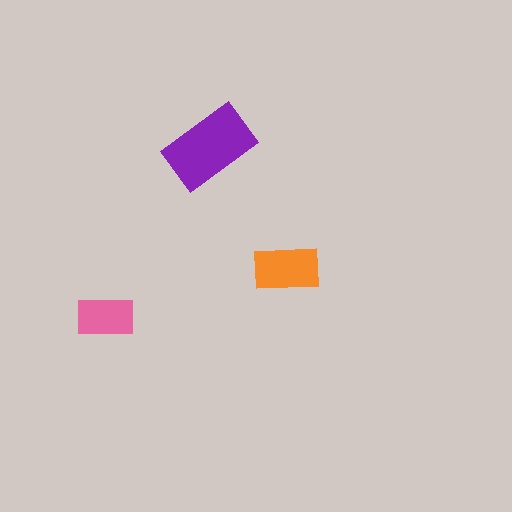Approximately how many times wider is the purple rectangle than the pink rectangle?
About 1.5 times wider.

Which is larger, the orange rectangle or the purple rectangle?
The purple one.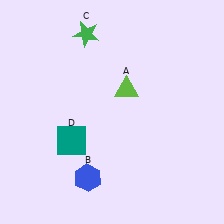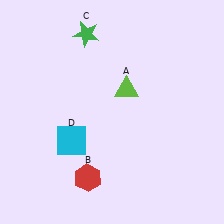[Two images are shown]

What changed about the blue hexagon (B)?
In Image 1, B is blue. In Image 2, it changed to red.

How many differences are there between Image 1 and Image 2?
There are 2 differences between the two images.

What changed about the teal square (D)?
In Image 1, D is teal. In Image 2, it changed to cyan.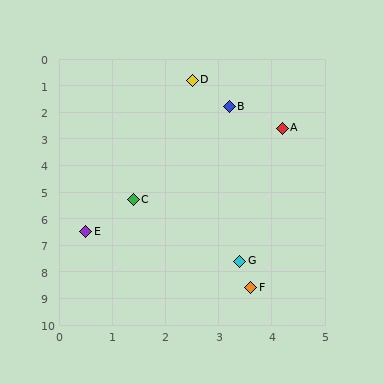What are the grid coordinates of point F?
Point F is at approximately (3.6, 8.6).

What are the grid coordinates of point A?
Point A is at approximately (4.2, 2.6).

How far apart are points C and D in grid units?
Points C and D are about 4.6 grid units apart.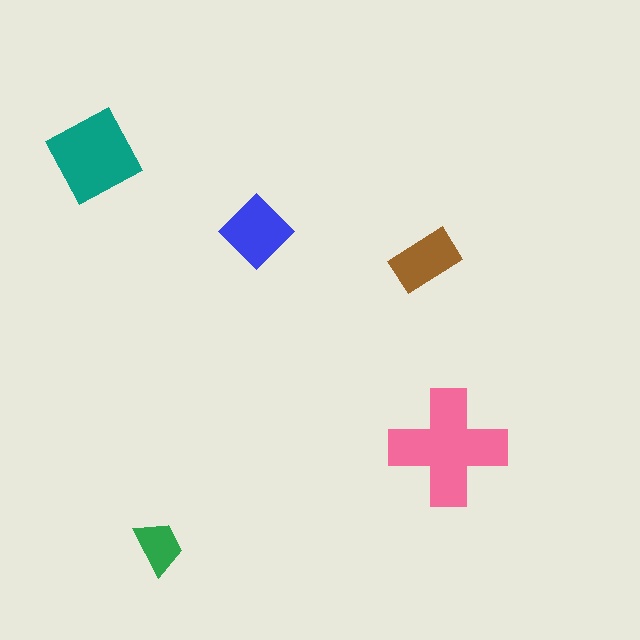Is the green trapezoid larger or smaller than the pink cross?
Smaller.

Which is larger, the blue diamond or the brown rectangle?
The blue diamond.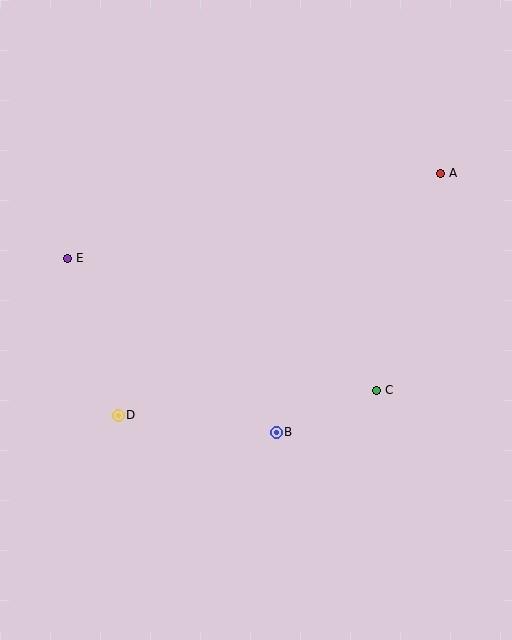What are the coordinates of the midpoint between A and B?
The midpoint between A and B is at (358, 303).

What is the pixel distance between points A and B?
The distance between A and B is 307 pixels.